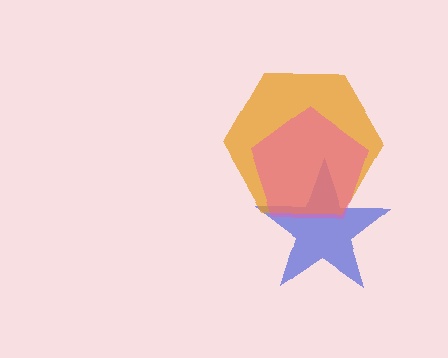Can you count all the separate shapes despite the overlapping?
Yes, there are 3 separate shapes.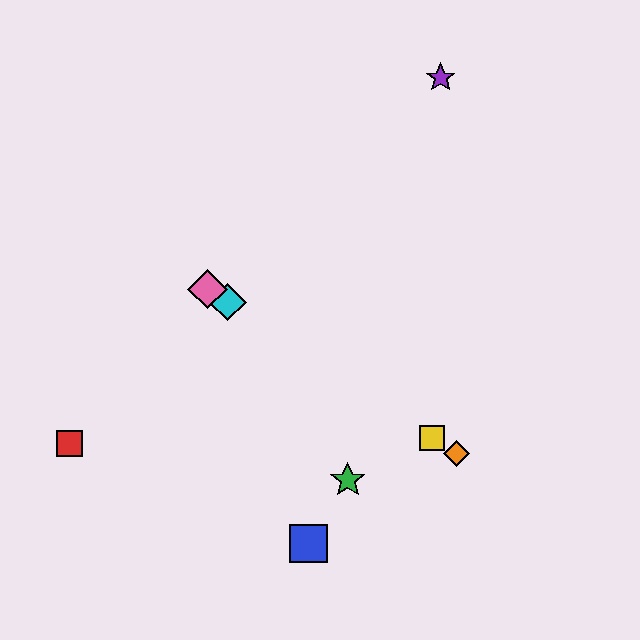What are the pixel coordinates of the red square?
The red square is at (70, 443).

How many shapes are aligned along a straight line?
4 shapes (the yellow square, the orange diamond, the cyan diamond, the pink diamond) are aligned along a straight line.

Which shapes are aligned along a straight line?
The yellow square, the orange diamond, the cyan diamond, the pink diamond are aligned along a straight line.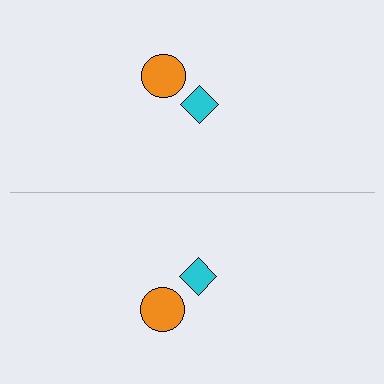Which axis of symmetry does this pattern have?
The pattern has a horizontal axis of symmetry running through the center of the image.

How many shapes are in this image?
There are 4 shapes in this image.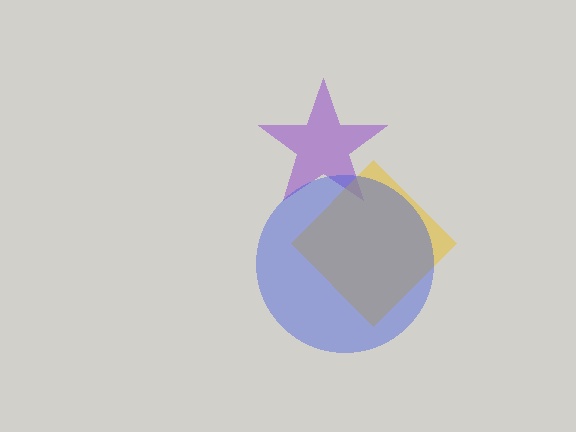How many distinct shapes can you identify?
There are 3 distinct shapes: a purple star, a yellow diamond, a blue circle.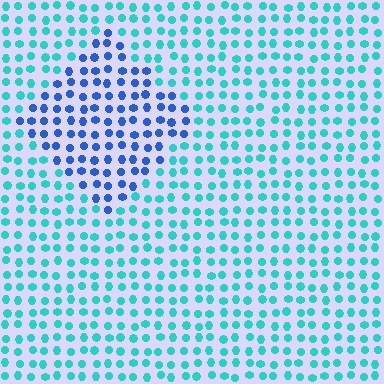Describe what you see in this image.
The image is filled with small cyan elements in a uniform arrangement. A diamond-shaped region is visible where the elements are tinted to a slightly different hue, forming a subtle color boundary.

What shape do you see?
I see a diamond.